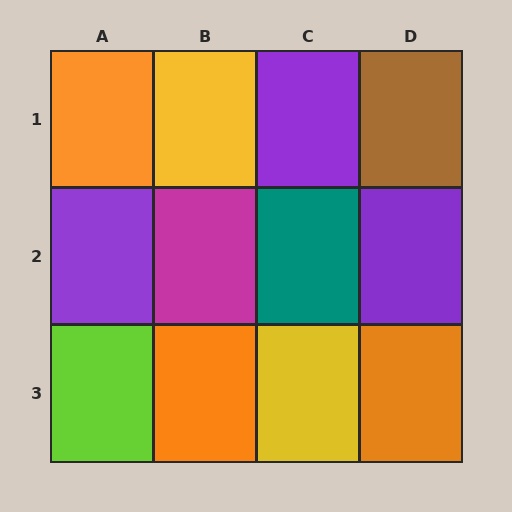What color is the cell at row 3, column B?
Orange.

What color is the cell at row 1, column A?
Orange.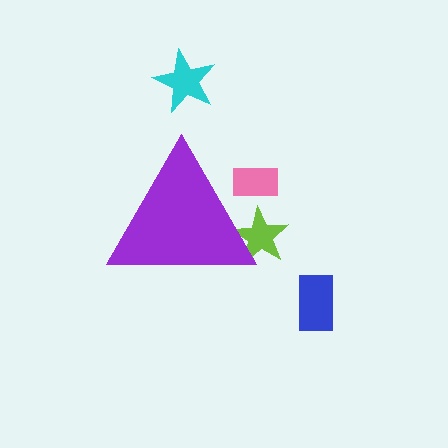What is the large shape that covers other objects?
A purple triangle.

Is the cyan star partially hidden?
No, the cyan star is fully visible.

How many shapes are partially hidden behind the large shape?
2 shapes are partially hidden.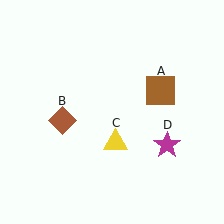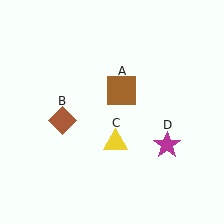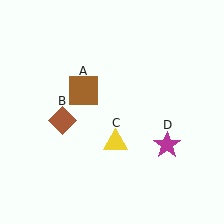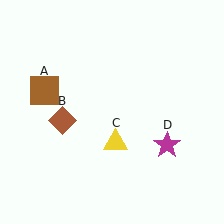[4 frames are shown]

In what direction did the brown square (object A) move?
The brown square (object A) moved left.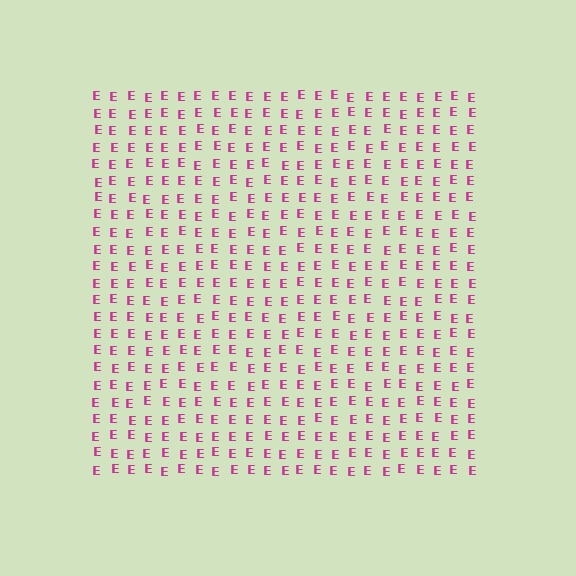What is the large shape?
The large shape is a square.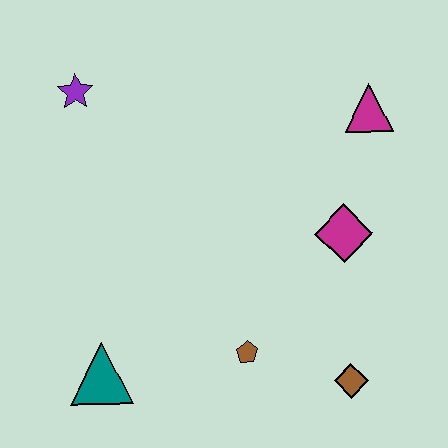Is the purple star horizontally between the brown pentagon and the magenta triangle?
No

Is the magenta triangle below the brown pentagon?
No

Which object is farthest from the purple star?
The brown diamond is farthest from the purple star.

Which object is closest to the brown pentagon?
The brown diamond is closest to the brown pentagon.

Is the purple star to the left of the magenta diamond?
Yes